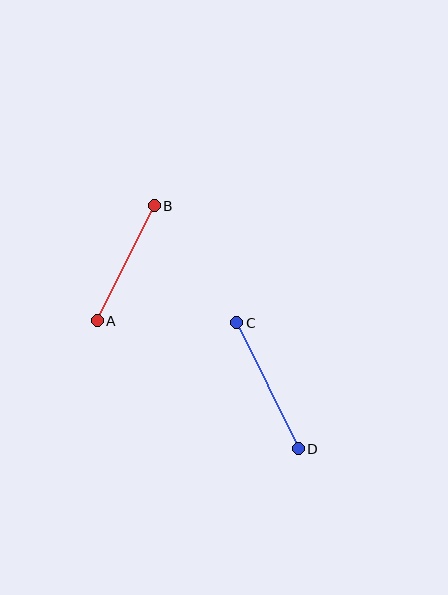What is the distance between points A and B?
The distance is approximately 128 pixels.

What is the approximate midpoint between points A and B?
The midpoint is at approximately (126, 263) pixels.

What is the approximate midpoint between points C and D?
The midpoint is at approximately (268, 386) pixels.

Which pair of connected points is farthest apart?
Points C and D are farthest apart.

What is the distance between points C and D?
The distance is approximately 140 pixels.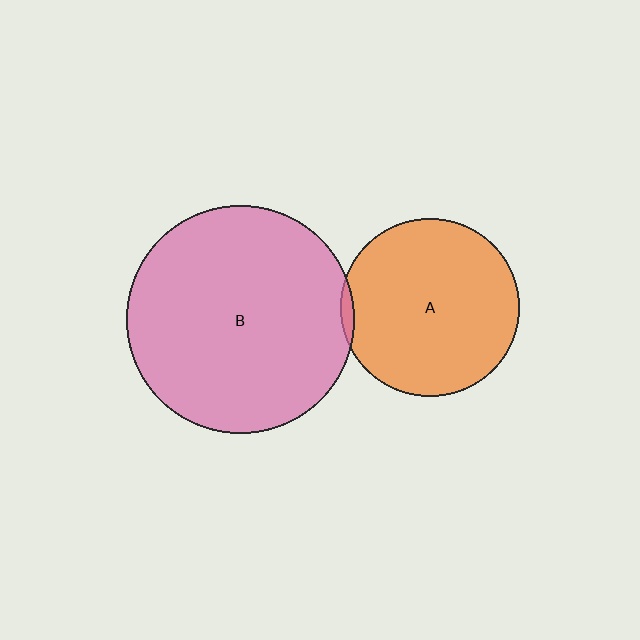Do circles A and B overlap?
Yes.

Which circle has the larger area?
Circle B (pink).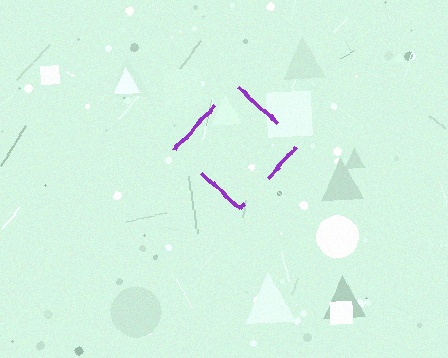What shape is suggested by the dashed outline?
The dashed outline suggests a diamond.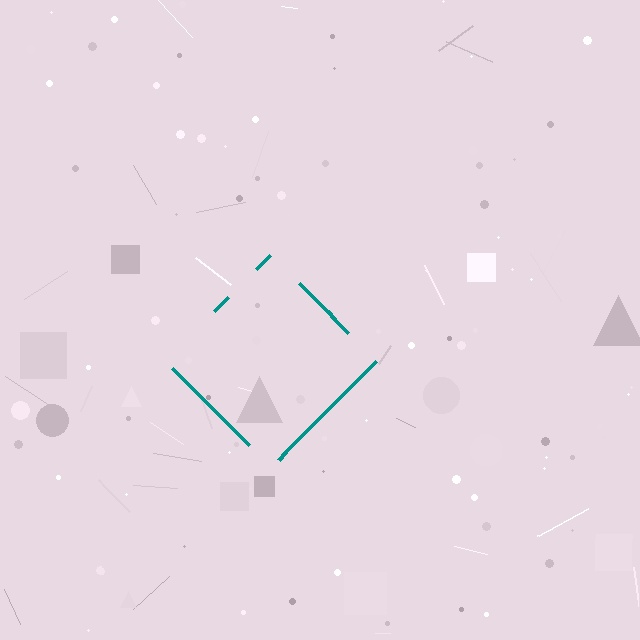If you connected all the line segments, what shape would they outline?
They would outline a diamond.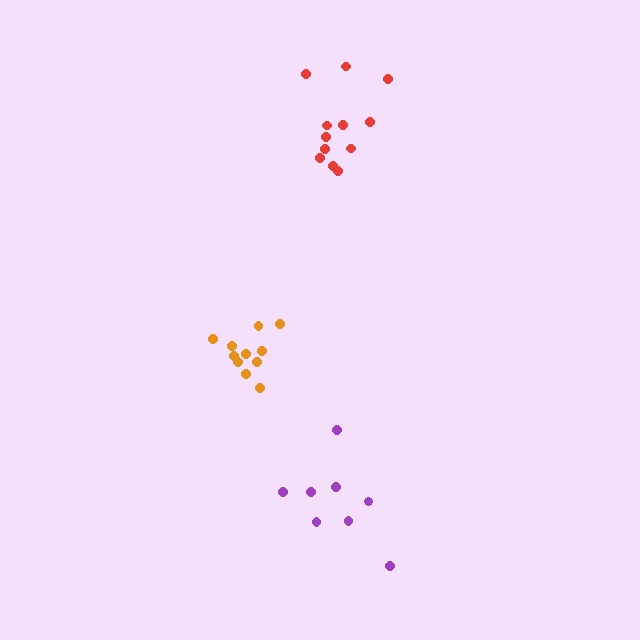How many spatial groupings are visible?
There are 3 spatial groupings.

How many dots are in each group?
Group 1: 12 dots, Group 2: 8 dots, Group 3: 11 dots (31 total).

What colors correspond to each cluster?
The clusters are colored: red, purple, orange.